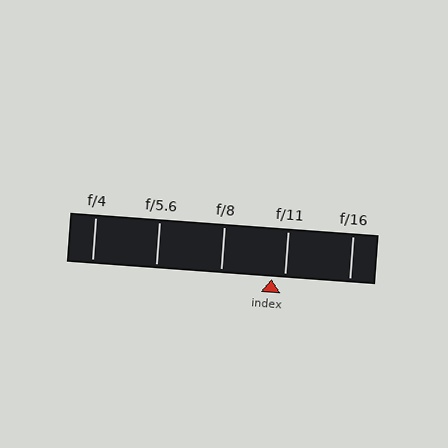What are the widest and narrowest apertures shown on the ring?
The widest aperture shown is f/4 and the narrowest is f/16.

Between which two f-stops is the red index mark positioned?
The index mark is between f/8 and f/11.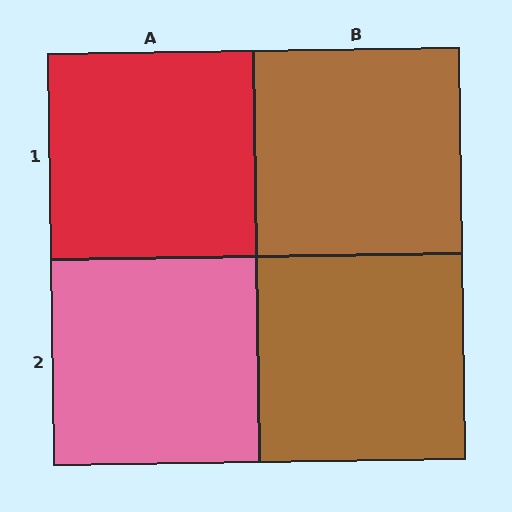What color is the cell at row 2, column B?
Brown.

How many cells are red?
1 cell is red.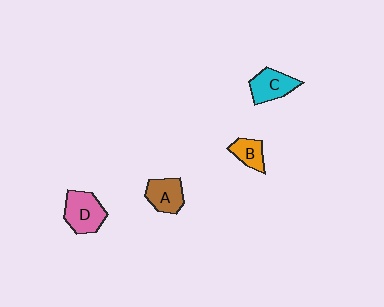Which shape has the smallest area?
Shape B (orange).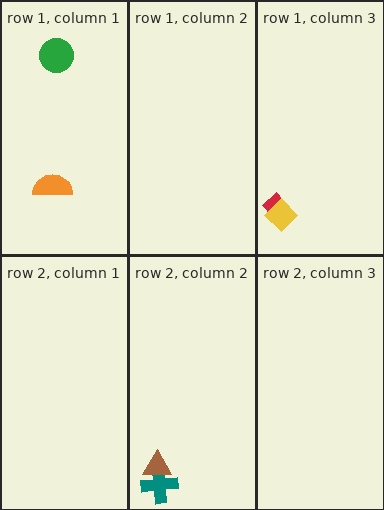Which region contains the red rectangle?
The row 1, column 3 region.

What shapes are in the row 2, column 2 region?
The teal cross, the brown triangle.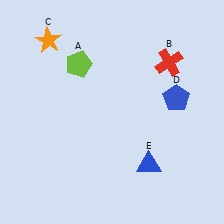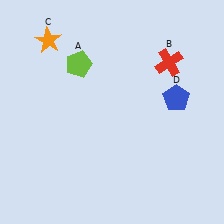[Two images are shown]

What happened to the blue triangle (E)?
The blue triangle (E) was removed in Image 2. It was in the bottom-right area of Image 1.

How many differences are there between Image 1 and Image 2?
There is 1 difference between the two images.